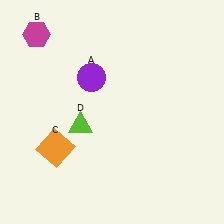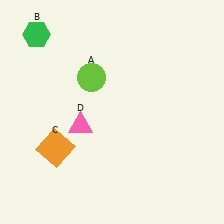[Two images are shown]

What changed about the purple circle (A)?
In Image 1, A is purple. In Image 2, it changed to lime.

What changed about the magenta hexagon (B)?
In Image 1, B is magenta. In Image 2, it changed to green.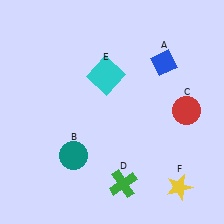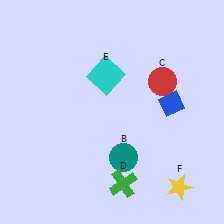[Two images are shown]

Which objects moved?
The objects that moved are: the blue diamond (A), the teal circle (B), the red circle (C).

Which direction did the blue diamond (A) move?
The blue diamond (A) moved down.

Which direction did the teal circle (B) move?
The teal circle (B) moved right.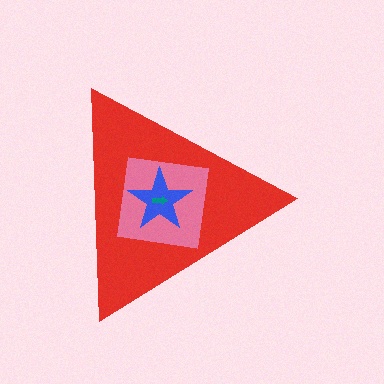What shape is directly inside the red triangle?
The pink square.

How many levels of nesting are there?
4.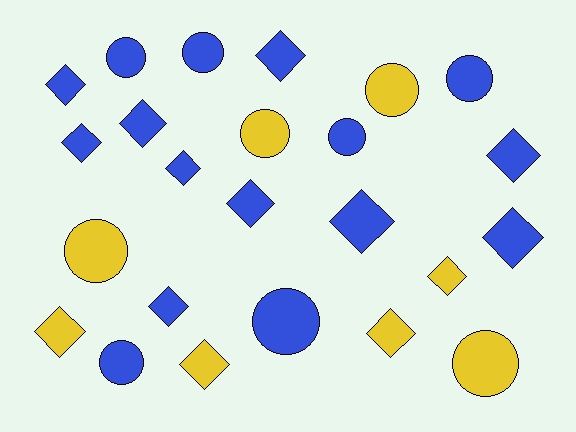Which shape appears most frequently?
Diamond, with 14 objects.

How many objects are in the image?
There are 24 objects.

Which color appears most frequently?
Blue, with 16 objects.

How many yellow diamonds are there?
There are 4 yellow diamonds.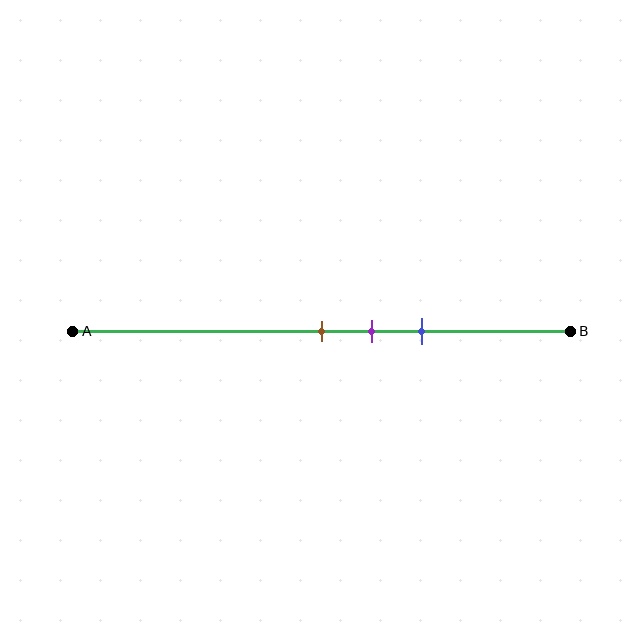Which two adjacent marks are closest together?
The brown and purple marks are the closest adjacent pair.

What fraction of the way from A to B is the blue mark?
The blue mark is approximately 70% (0.7) of the way from A to B.